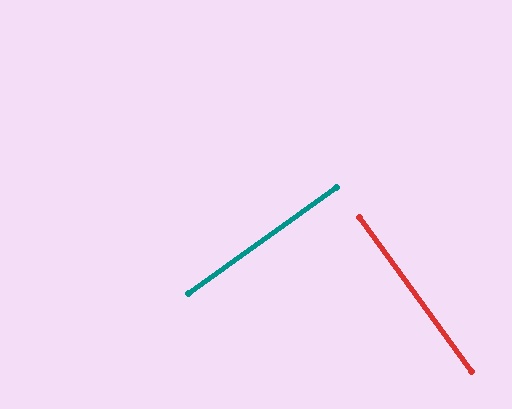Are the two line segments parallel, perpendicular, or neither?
Perpendicular — they meet at approximately 90°.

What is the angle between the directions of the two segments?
Approximately 90 degrees.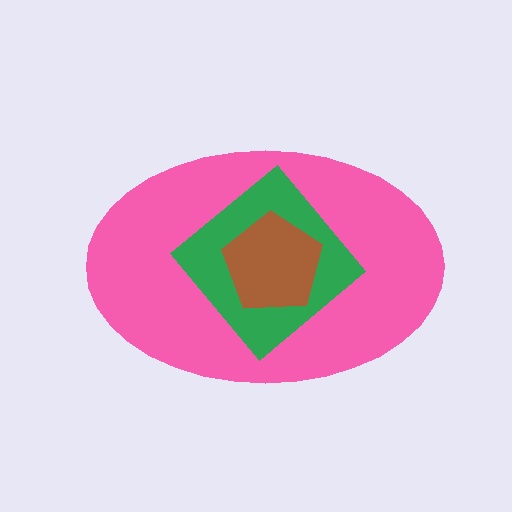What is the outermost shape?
The pink ellipse.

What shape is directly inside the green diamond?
The brown pentagon.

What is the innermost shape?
The brown pentagon.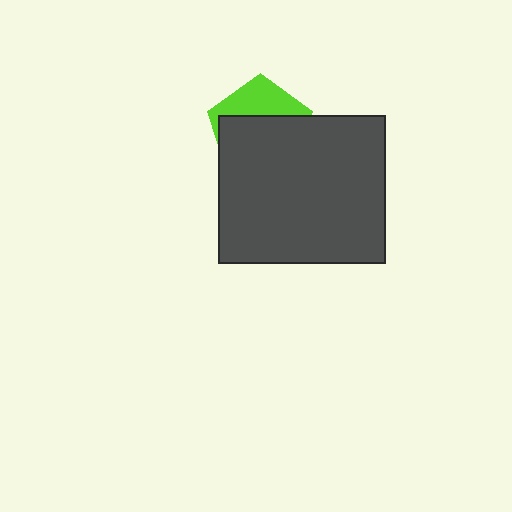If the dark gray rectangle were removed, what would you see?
You would see the complete lime pentagon.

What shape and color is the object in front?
The object in front is a dark gray rectangle.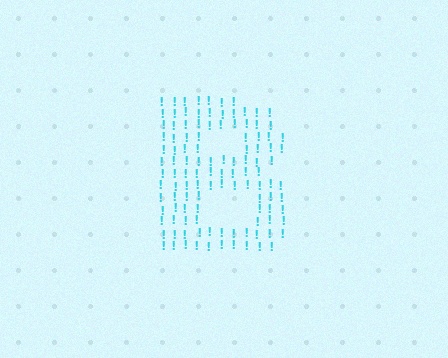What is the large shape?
The large shape is the letter B.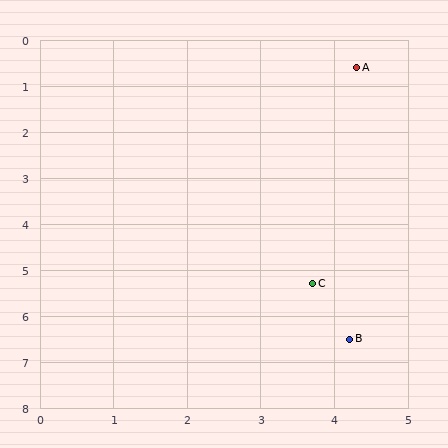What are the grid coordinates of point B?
Point B is at approximately (4.2, 6.5).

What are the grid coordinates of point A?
Point A is at approximately (4.3, 0.6).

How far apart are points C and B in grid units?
Points C and B are about 1.3 grid units apart.